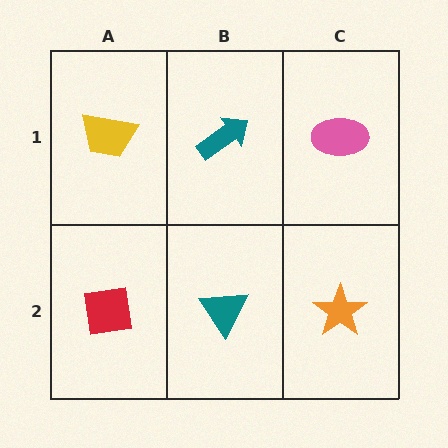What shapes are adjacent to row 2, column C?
A pink ellipse (row 1, column C), a teal triangle (row 2, column B).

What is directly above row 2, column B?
A teal arrow.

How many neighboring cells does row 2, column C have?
2.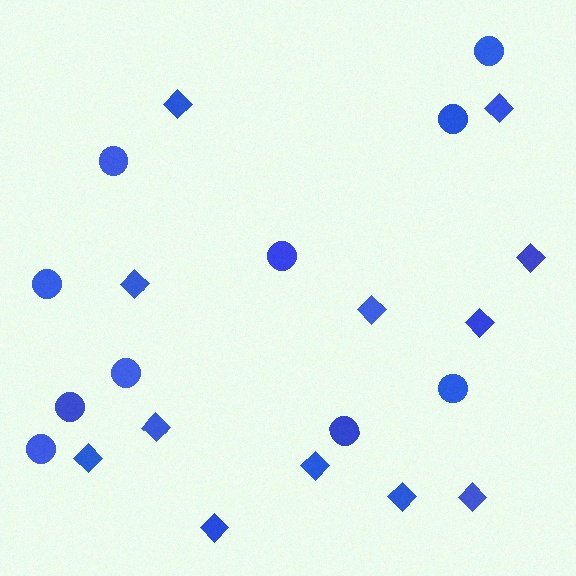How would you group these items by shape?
There are 2 groups: one group of circles (10) and one group of diamonds (12).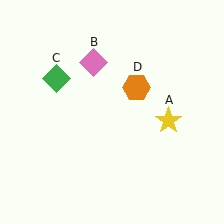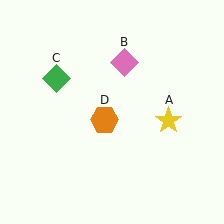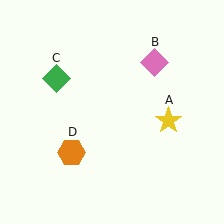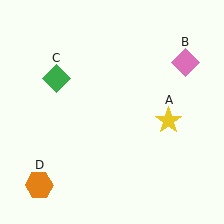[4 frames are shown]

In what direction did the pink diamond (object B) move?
The pink diamond (object B) moved right.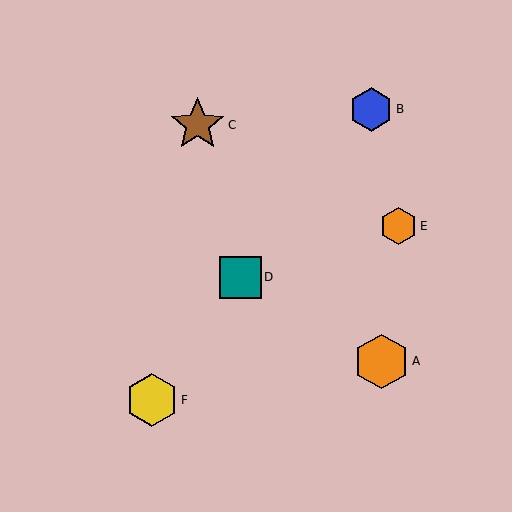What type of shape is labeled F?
Shape F is a yellow hexagon.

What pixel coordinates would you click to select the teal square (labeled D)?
Click at (240, 277) to select the teal square D.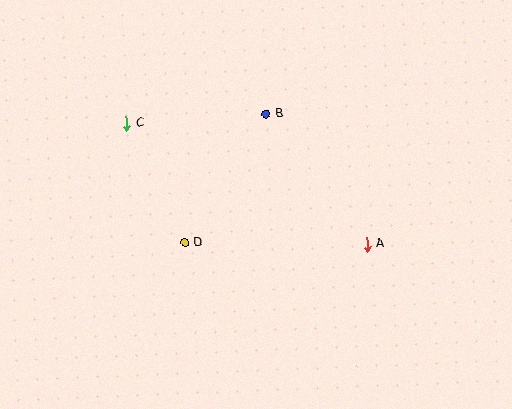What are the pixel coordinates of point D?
Point D is at (185, 242).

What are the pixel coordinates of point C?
Point C is at (126, 123).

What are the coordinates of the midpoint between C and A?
The midpoint between C and A is at (247, 183).